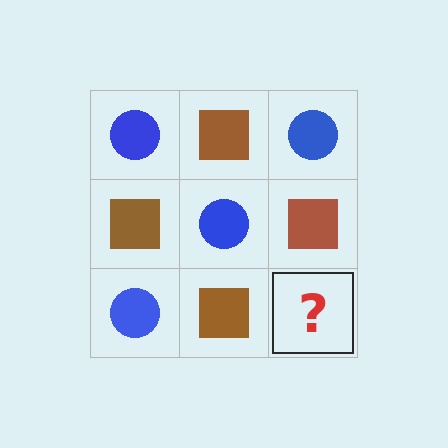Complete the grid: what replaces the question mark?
The question mark should be replaced with a blue circle.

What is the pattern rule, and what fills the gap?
The rule is that it alternates blue circle and brown square in a checkerboard pattern. The gap should be filled with a blue circle.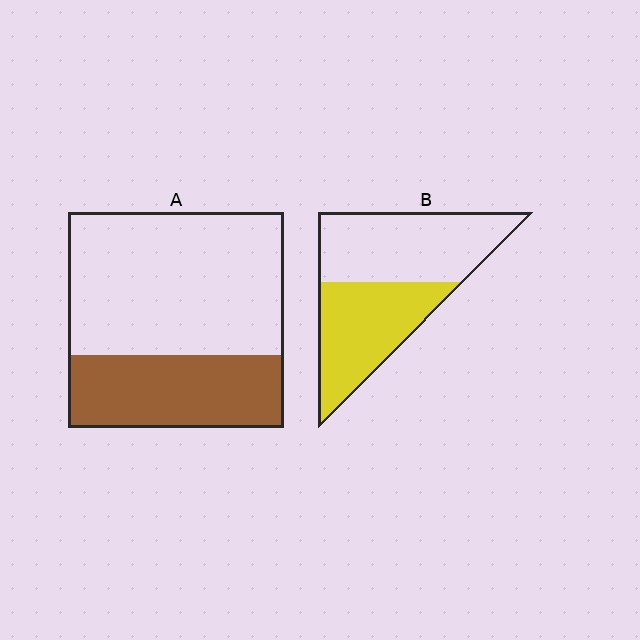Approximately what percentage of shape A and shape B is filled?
A is approximately 35% and B is approximately 45%.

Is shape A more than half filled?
No.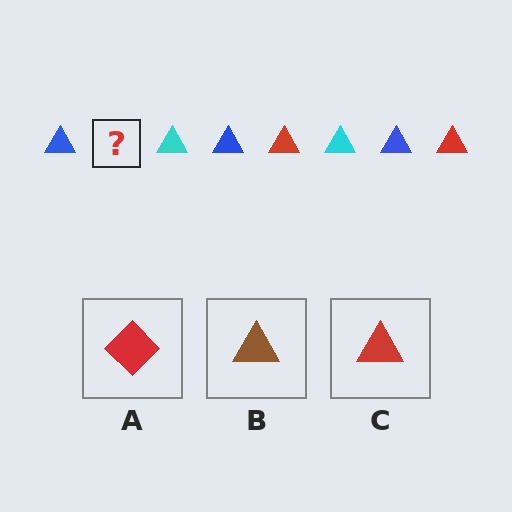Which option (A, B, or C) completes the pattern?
C.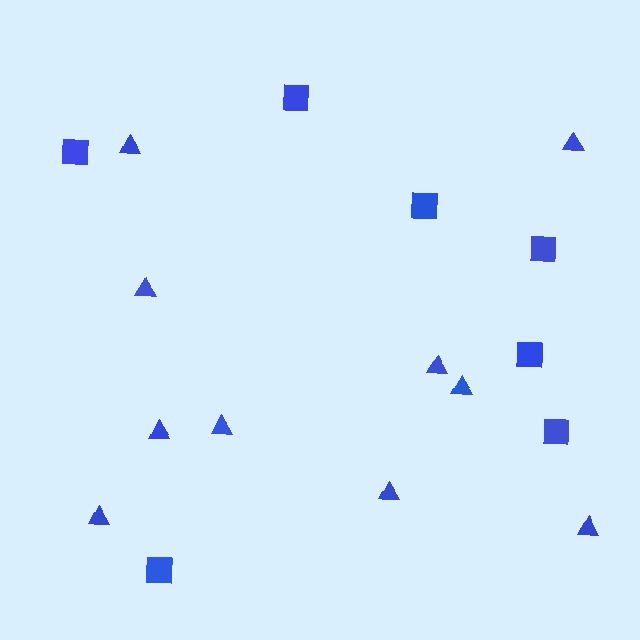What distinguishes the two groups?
There are 2 groups: one group of squares (7) and one group of triangles (10).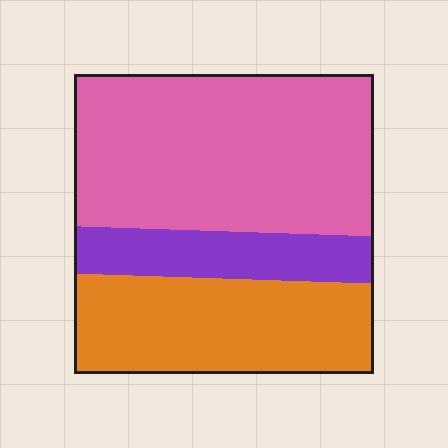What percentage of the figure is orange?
Orange covers roughly 30% of the figure.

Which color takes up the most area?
Pink, at roughly 50%.